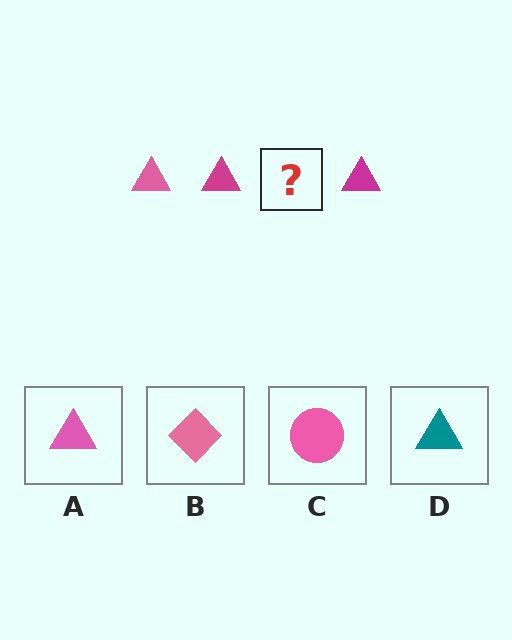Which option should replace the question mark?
Option A.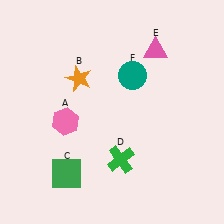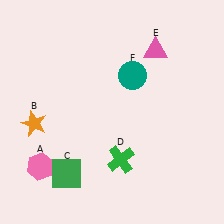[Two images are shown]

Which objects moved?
The objects that moved are: the pink hexagon (A), the orange star (B).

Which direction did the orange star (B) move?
The orange star (B) moved down.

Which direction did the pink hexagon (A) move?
The pink hexagon (A) moved down.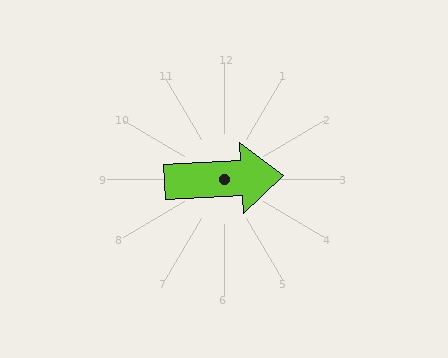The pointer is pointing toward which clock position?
Roughly 3 o'clock.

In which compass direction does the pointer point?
East.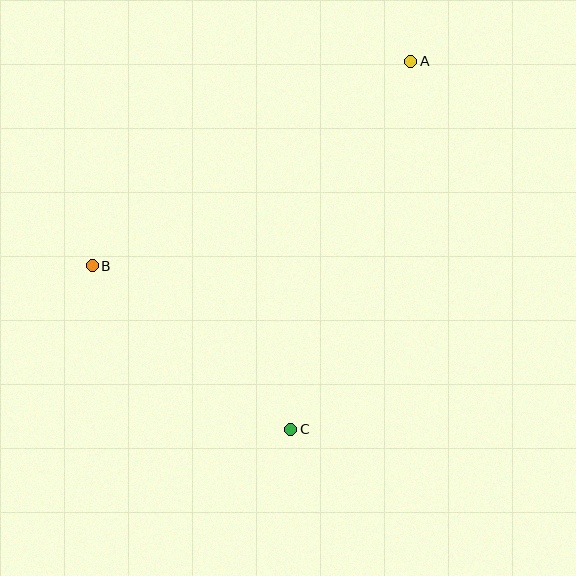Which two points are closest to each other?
Points B and C are closest to each other.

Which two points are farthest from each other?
Points A and C are farthest from each other.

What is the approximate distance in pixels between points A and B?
The distance between A and B is approximately 378 pixels.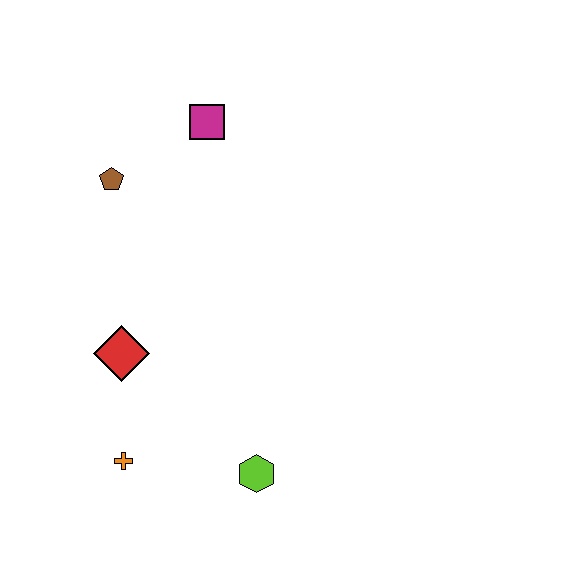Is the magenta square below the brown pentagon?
No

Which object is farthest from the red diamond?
The magenta square is farthest from the red diamond.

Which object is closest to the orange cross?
The red diamond is closest to the orange cross.